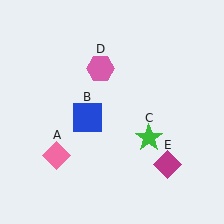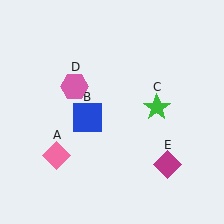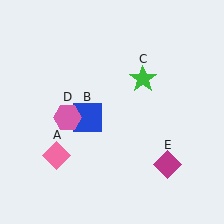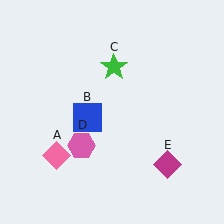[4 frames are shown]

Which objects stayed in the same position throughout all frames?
Pink diamond (object A) and blue square (object B) and magenta diamond (object E) remained stationary.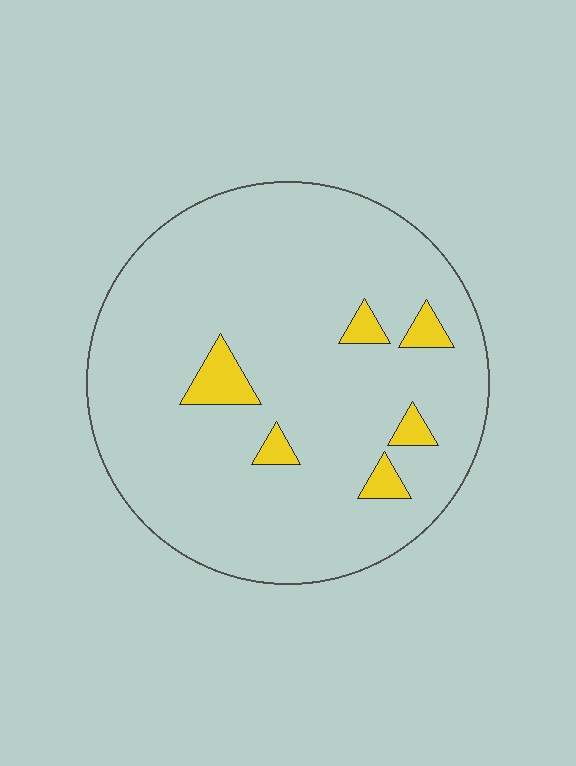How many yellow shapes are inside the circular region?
6.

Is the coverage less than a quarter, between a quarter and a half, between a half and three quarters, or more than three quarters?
Less than a quarter.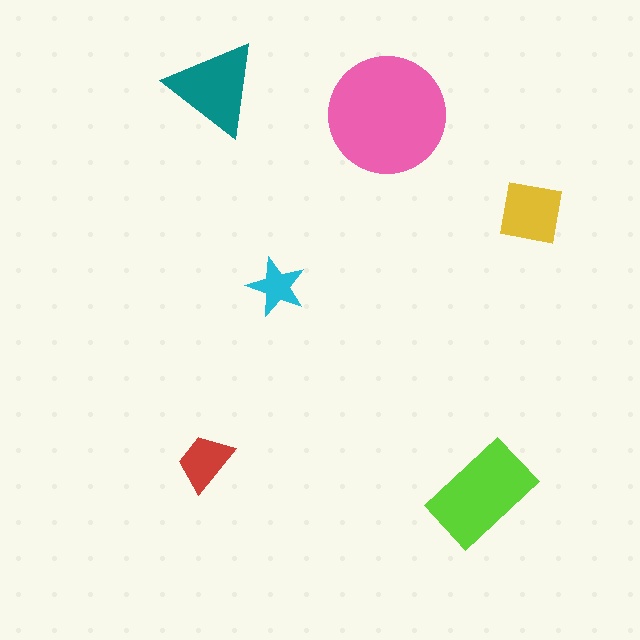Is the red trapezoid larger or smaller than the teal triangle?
Smaller.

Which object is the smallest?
The cyan star.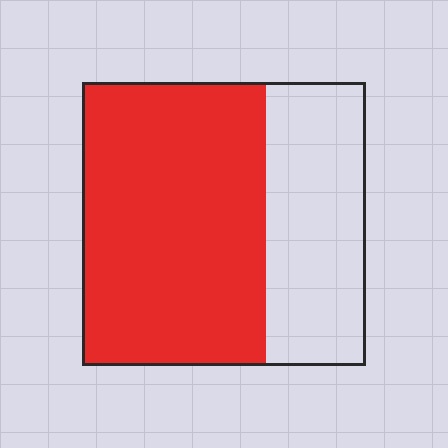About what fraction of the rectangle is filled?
About two thirds (2/3).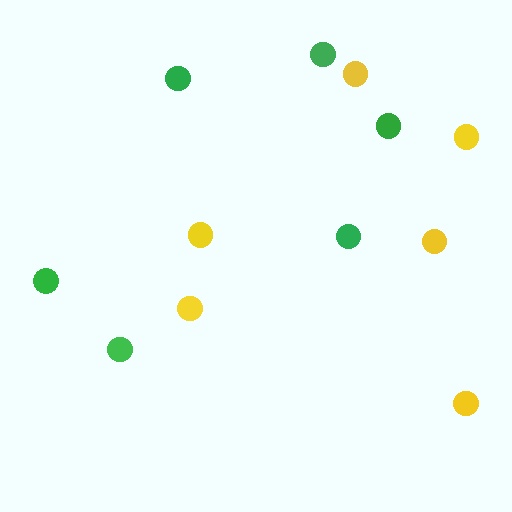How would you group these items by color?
There are 2 groups: one group of green circles (6) and one group of yellow circles (6).